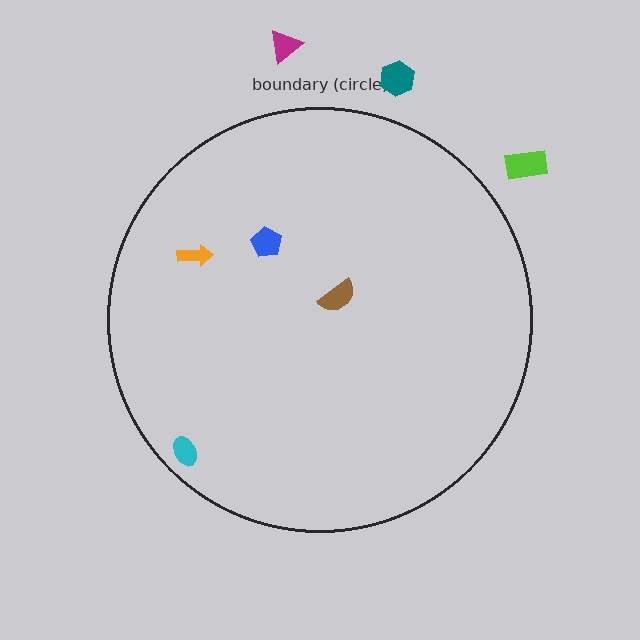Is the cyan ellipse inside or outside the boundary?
Inside.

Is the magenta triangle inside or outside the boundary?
Outside.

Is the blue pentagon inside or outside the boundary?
Inside.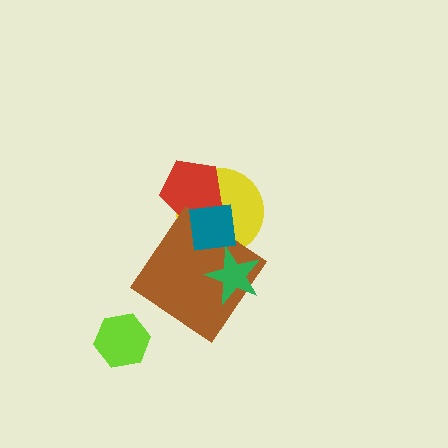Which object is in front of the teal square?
The green star is in front of the teal square.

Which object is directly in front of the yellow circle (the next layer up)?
The red pentagon is directly in front of the yellow circle.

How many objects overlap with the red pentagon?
2 objects overlap with the red pentagon.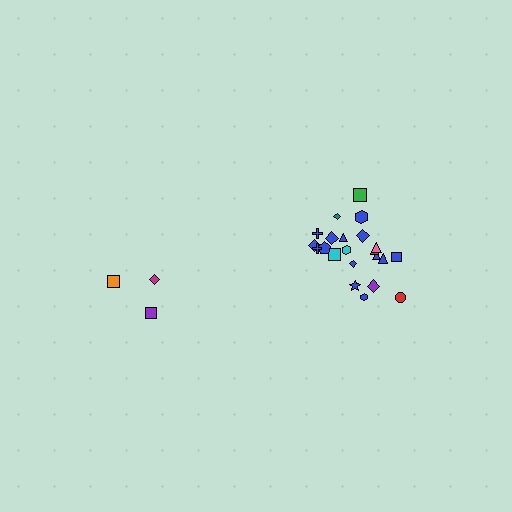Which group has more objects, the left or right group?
The right group.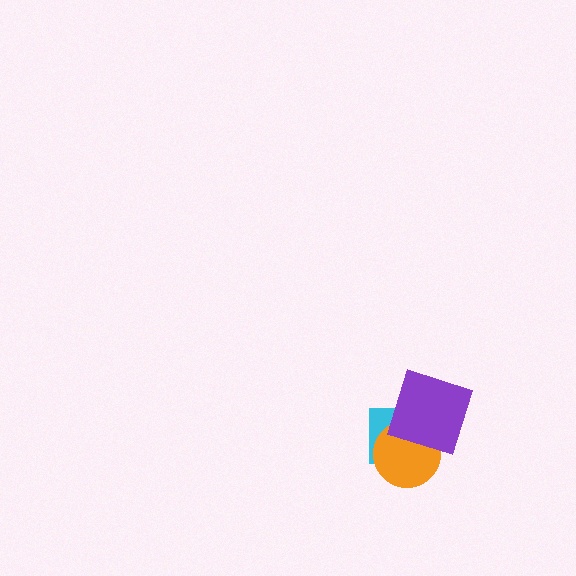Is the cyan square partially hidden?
Yes, it is partially covered by another shape.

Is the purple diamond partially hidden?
No, no other shape covers it.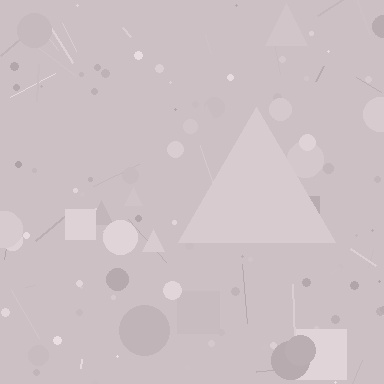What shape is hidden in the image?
A triangle is hidden in the image.